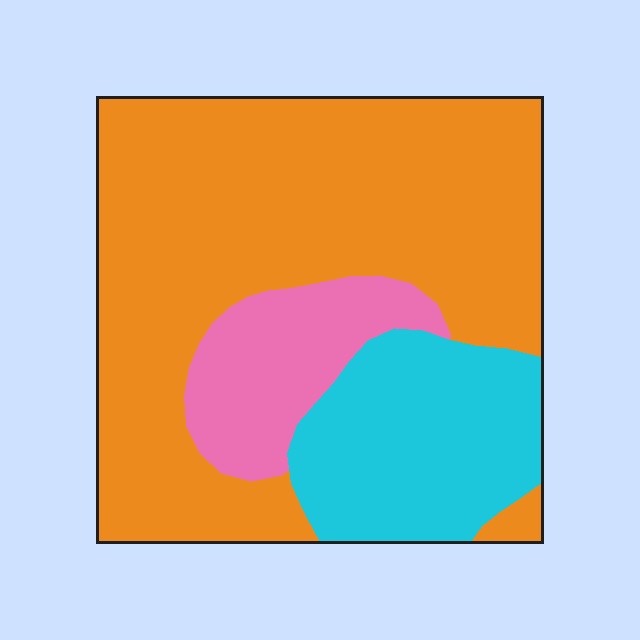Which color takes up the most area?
Orange, at roughly 65%.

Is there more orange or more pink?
Orange.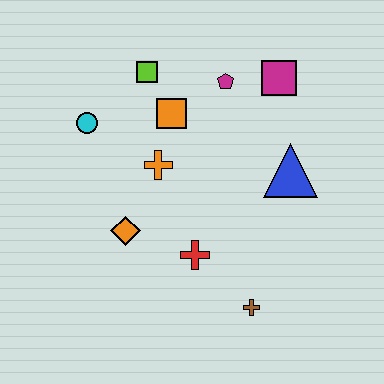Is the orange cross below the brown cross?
No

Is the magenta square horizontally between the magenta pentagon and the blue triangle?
Yes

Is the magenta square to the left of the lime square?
No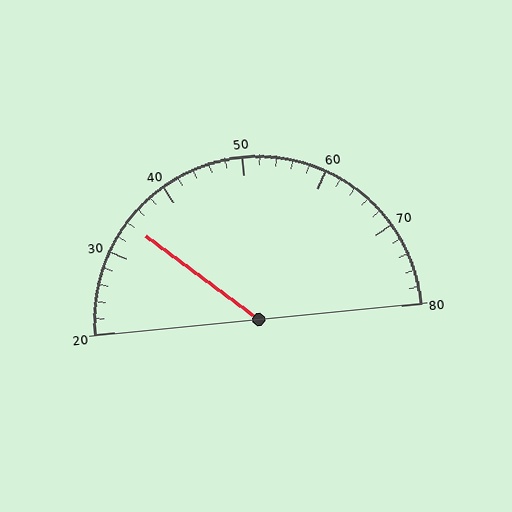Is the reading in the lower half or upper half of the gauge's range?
The reading is in the lower half of the range (20 to 80).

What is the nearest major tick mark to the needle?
The nearest major tick mark is 30.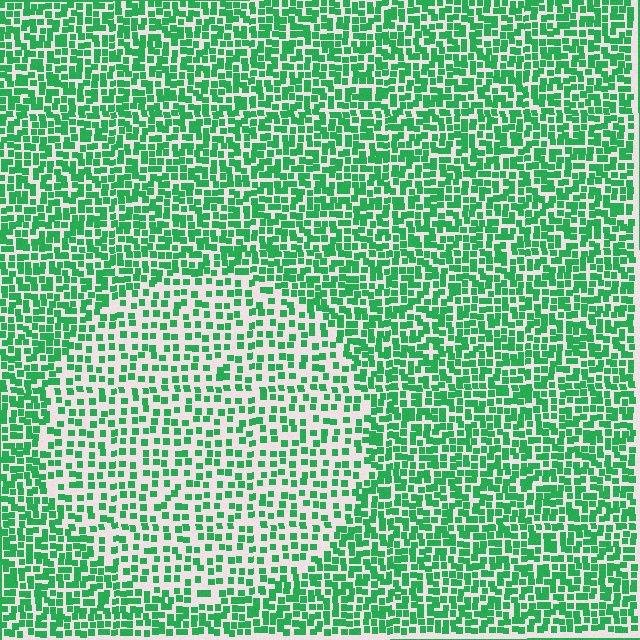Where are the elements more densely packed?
The elements are more densely packed outside the circle boundary.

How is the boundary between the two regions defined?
The boundary is defined by a change in element density (approximately 1.8x ratio). All elements are the same color, size, and shape.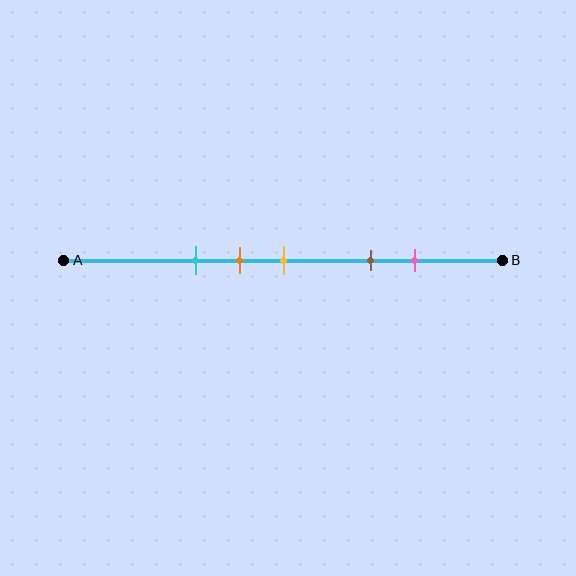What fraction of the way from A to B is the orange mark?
The orange mark is approximately 40% (0.4) of the way from A to B.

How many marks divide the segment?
There are 5 marks dividing the segment.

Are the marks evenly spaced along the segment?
No, the marks are not evenly spaced.